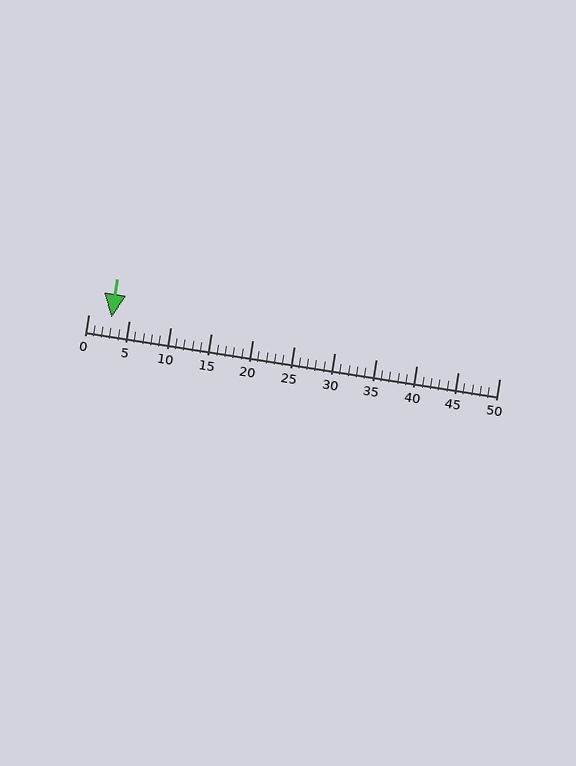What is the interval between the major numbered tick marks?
The major tick marks are spaced 5 units apart.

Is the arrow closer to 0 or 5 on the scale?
The arrow is closer to 5.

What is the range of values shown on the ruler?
The ruler shows values from 0 to 50.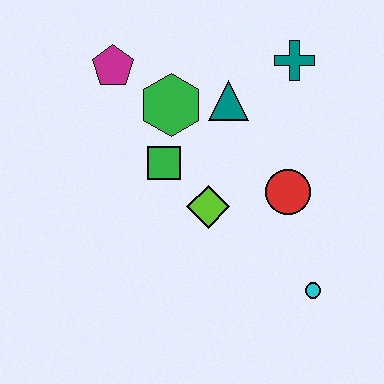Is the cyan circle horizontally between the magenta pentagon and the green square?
No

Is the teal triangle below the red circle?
No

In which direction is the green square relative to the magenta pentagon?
The green square is below the magenta pentagon.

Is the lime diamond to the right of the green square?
Yes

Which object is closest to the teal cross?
The teal triangle is closest to the teal cross.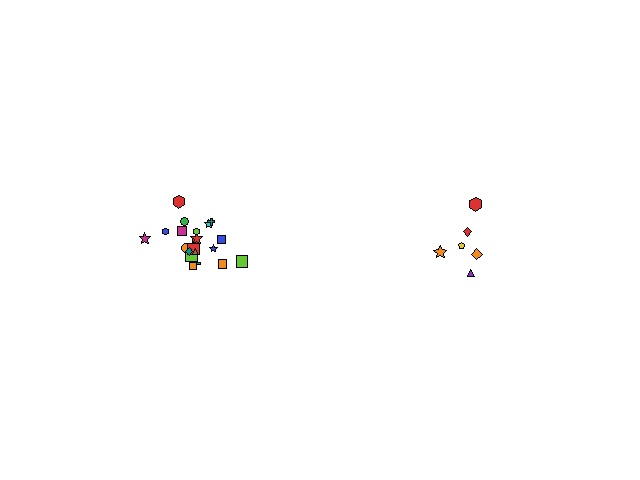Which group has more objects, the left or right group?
The left group.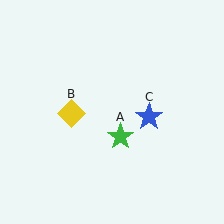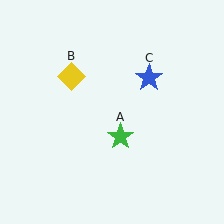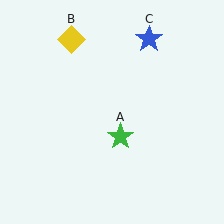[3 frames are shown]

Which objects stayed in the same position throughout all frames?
Green star (object A) remained stationary.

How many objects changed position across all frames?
2 objects changed position: yellow diamond (object B), blue star (object C).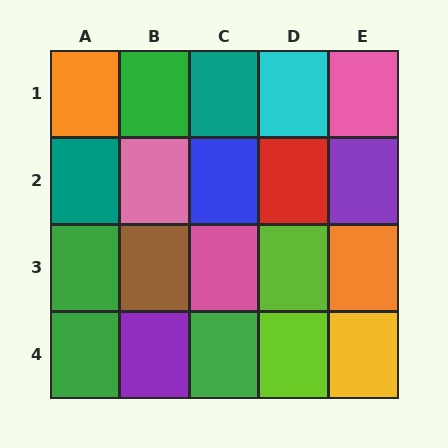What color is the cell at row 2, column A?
Teal.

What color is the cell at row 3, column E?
Orange.